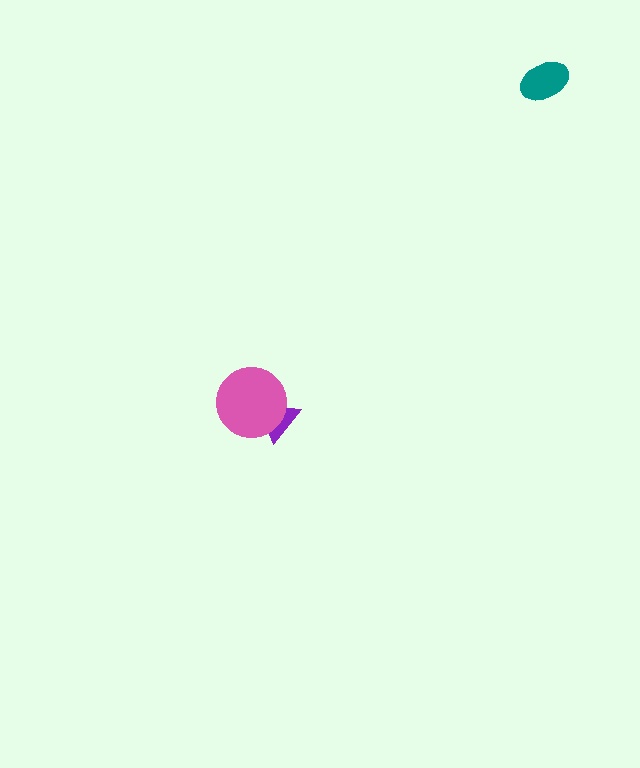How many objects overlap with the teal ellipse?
0 objects overlap with the teal ellipse.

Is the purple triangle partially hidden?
Yes, it is partially covered by another shape.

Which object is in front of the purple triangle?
The pink circle is in front of the purple triangle.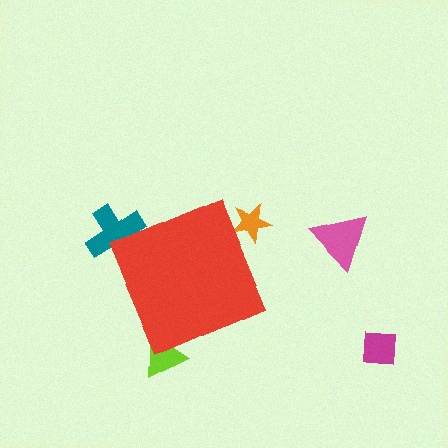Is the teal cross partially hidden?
Yes, the teal cross is partially hidden behind the red diamond.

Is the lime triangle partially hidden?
Yes, the lime triangle is partially hidden behind the red diamond.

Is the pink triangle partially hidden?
No, the pink triangle is fully visible.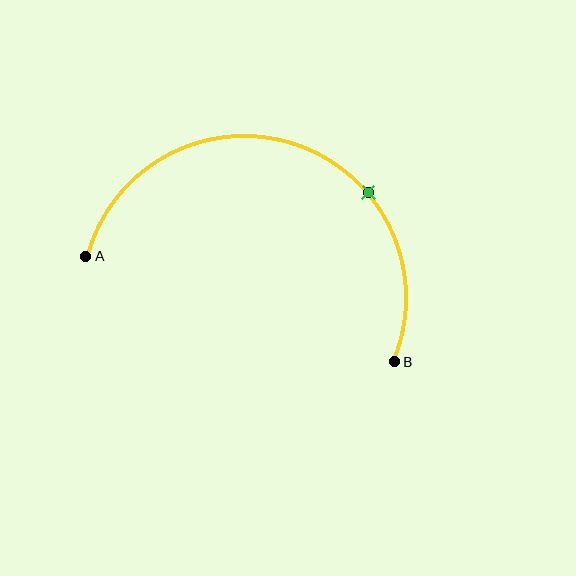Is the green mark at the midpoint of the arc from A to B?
No. The green mark lies on the arc but is closer to endpoint B. The arc midpoint would be at the point on the curve equidistant along the arc from both A and B.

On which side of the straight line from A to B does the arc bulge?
The arc bulges above the straight line connecting A and B.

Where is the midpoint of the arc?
The arc midpoint is the point on the curve farthest from the straight line joining A and B. It sits above that line.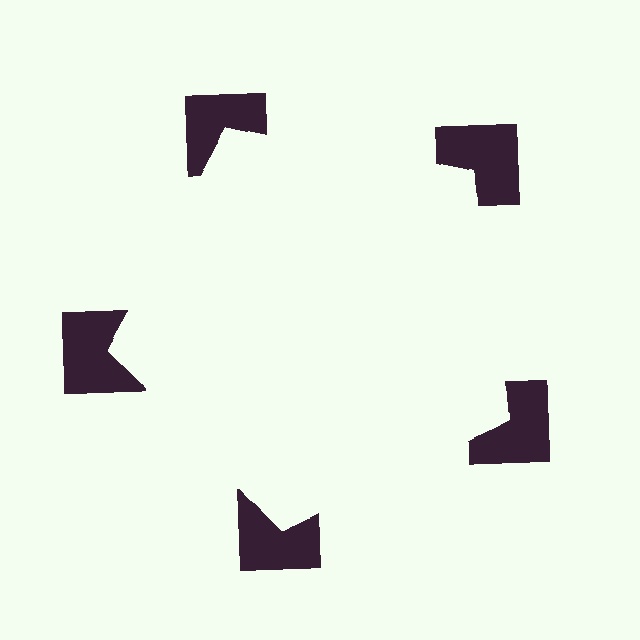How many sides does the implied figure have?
5 sides.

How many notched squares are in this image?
There are 5 — one at each vertex of the illusory pentagon.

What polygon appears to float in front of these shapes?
An illusory pentagon — its edges are inferred from the aligned wedge cuts in the notched squares, not physically drawn.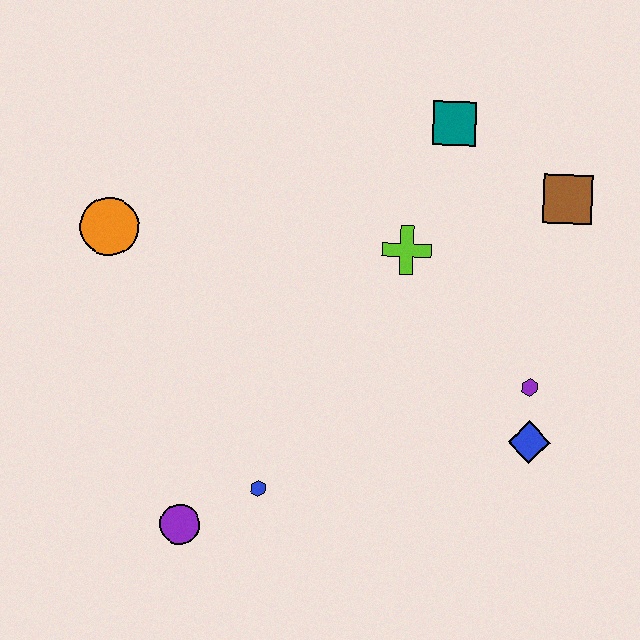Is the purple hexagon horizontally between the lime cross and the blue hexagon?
No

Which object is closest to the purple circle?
The blue hexagon is closest to the purple circle.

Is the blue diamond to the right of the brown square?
No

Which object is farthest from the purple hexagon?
The orange circle is farthest from the purple hexagon.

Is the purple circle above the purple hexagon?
No